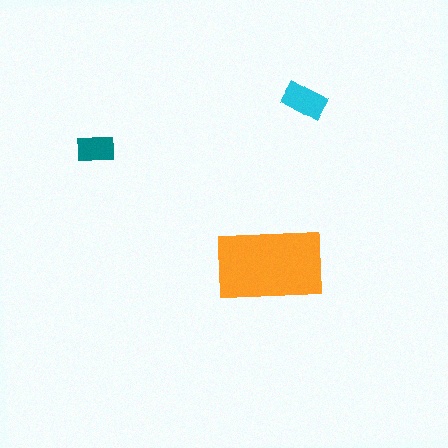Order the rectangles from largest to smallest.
the orange one, the cyan one, the teal one.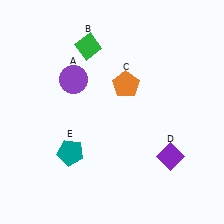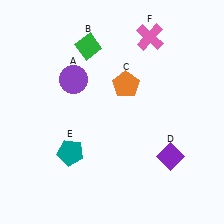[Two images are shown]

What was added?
A pink cross (F) was added in Image 2.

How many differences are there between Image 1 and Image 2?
There is 1 difference between the two images.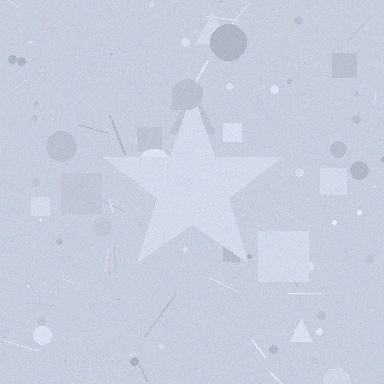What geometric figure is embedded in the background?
A star is embedded in the background.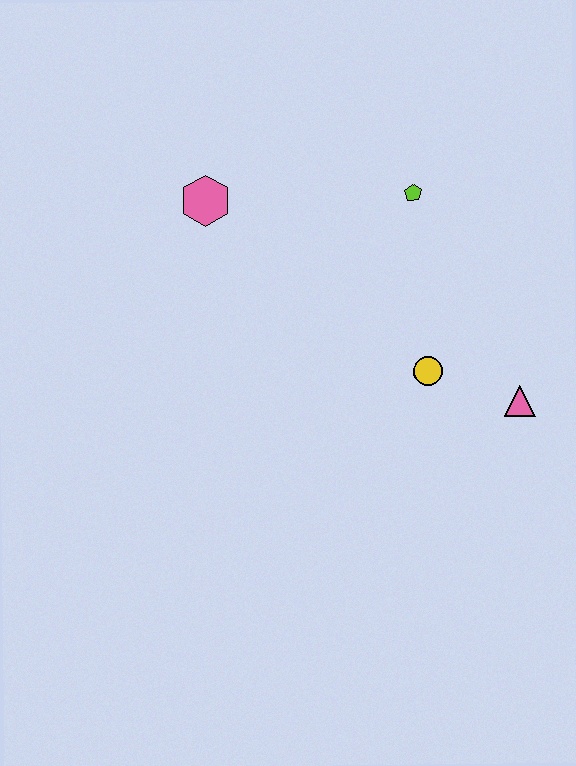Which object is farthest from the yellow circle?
The pink hexagon is farthest from the yellow circle.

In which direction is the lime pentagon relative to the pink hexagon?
The lime pentagon is to the right of the pink hexagon.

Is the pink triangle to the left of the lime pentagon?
No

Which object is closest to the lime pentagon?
The yellow circle is closest to the lime pentagon.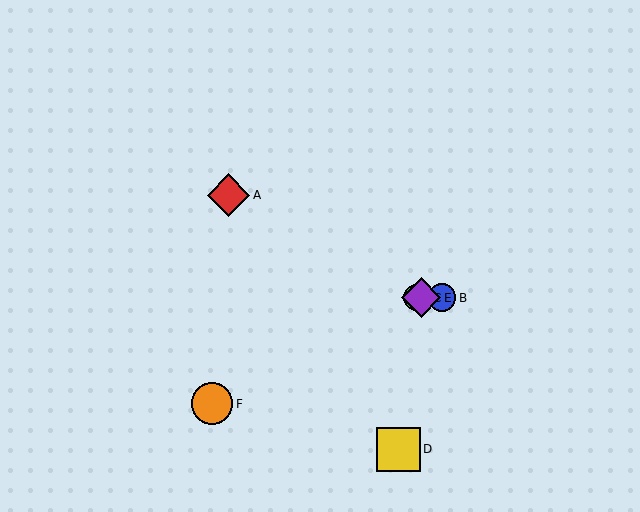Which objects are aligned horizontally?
Objects B, C, E are aligned horizontally.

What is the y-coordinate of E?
Object E is at y≈298.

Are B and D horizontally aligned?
No, B is at y≈298 and D is at y≈449.